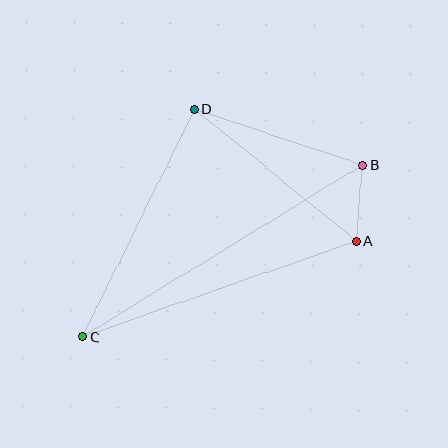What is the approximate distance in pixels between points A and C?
The distance between A and C is approximately 290 pixels.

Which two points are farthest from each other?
Points B and C are farthest from each other.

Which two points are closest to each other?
Points A and B are closest to each other.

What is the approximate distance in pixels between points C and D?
The distance between C and D is approximately 255 pixels.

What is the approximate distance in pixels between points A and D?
The distance between A and D is approximately 209 pixels.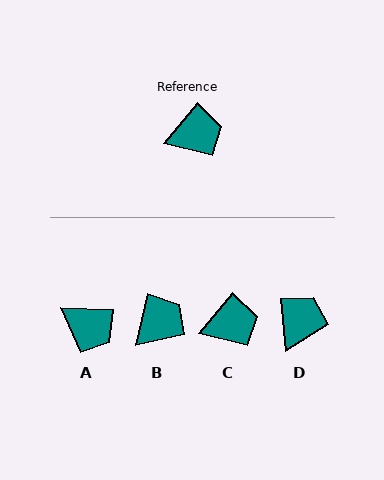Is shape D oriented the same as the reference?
No, it is off by about 46 degrees.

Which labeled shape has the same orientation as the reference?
C.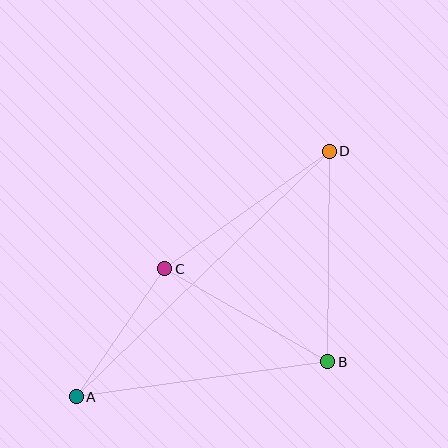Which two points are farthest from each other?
Points A and D are farthest from each other.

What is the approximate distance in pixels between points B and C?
The distance between B and C is approximately 188 pixels.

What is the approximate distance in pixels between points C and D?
The distance between C and D is approximately 203 pixels.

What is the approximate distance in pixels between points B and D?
The distance between B and D is approximately 210 pixels.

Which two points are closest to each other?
Points A and C are closest to each other.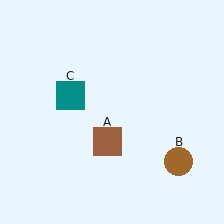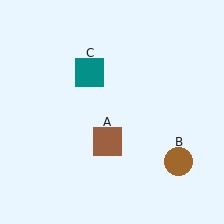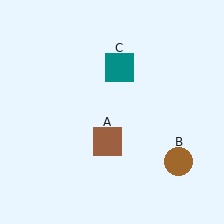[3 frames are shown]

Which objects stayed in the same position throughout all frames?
Brown square (object A) and brown circle (object B) remained stationary.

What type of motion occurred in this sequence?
The teal square (object C) rotated clockwise around the center of the scene.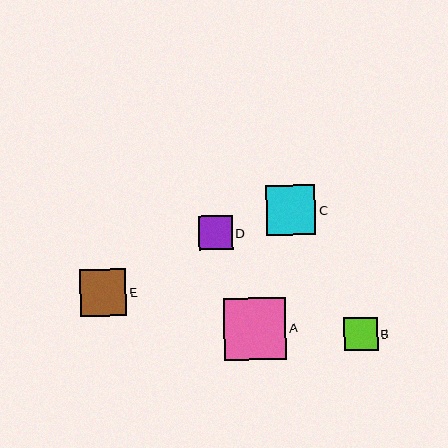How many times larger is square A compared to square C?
Square A is approximately 1.2 times the size of square C.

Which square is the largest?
Square A is the largest with a size of approximately 62 pixels.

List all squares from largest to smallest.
From largest to smallest: A, C, E, D, B.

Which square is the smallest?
Square B is the smallest with a size of approximately 34 pixels.